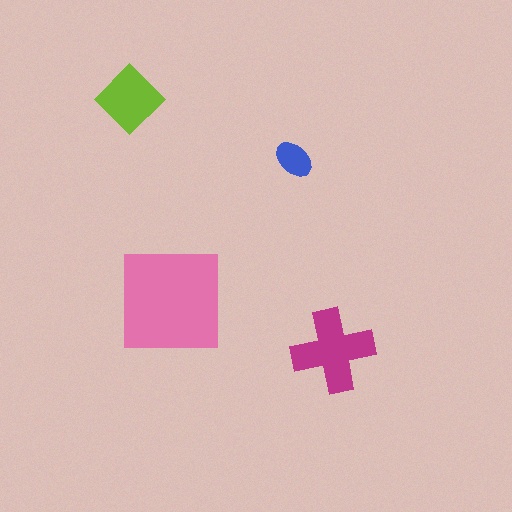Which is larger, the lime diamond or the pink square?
The pink square.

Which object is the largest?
The pink square.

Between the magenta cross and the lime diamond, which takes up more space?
The magenta cross.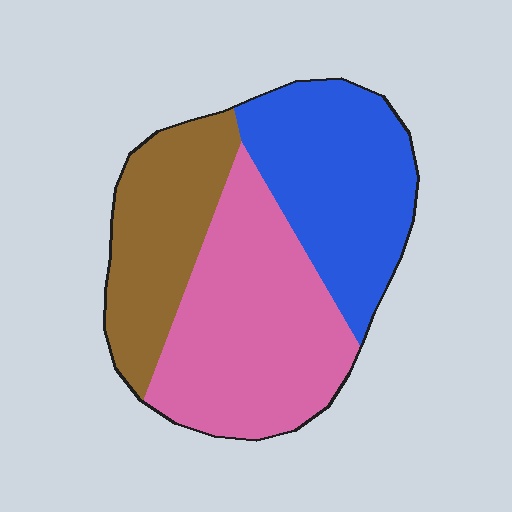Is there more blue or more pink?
Pink.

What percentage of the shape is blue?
Blue takes up about one third (1/3) of the shape.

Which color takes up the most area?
Pink, at roughly 40%.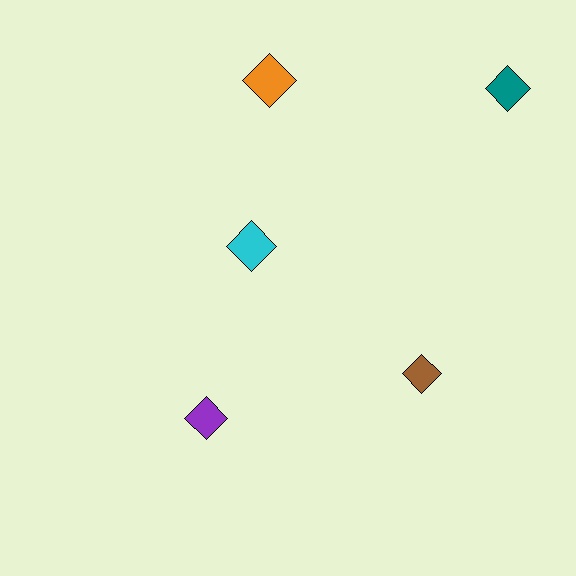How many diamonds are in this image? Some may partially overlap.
There are 5 diamonds.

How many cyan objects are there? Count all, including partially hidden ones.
There is 1 cyan object.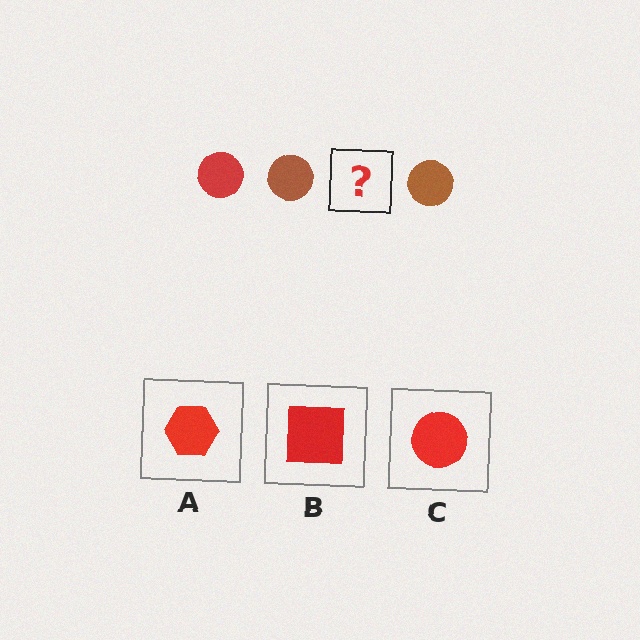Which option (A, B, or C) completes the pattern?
C.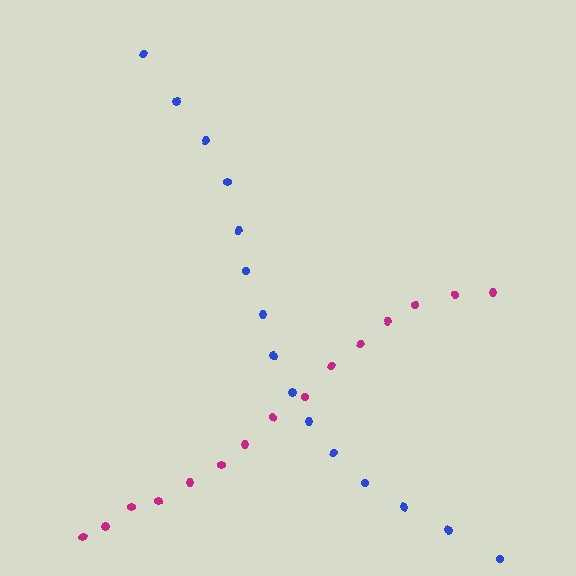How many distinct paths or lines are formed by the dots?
There are 2 distinct paths.